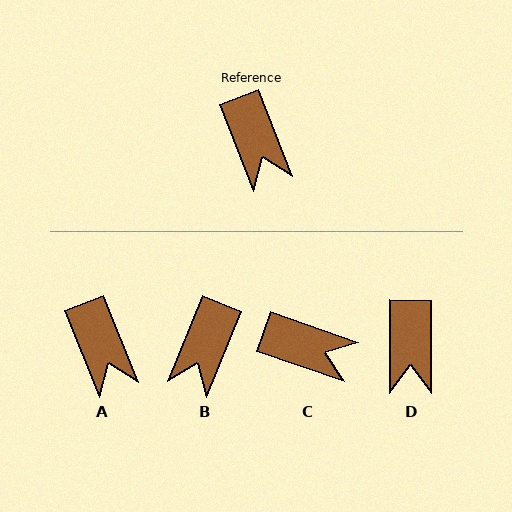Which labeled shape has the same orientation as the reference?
A.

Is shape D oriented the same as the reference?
No, it is off by about 22 degrees.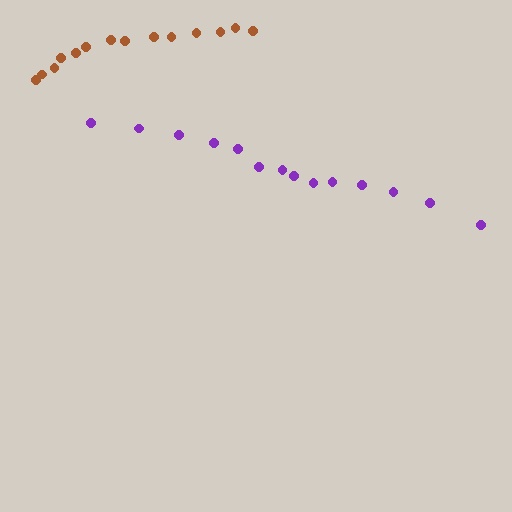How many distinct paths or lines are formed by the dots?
There are 2 distinct paths.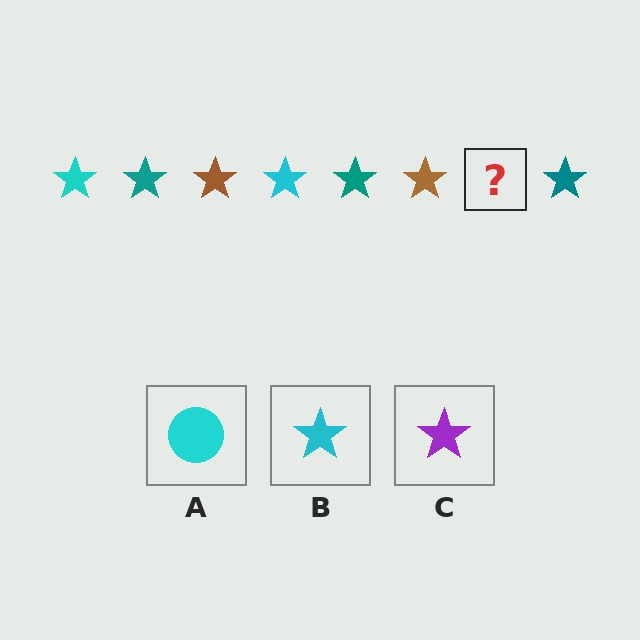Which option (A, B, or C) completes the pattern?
B.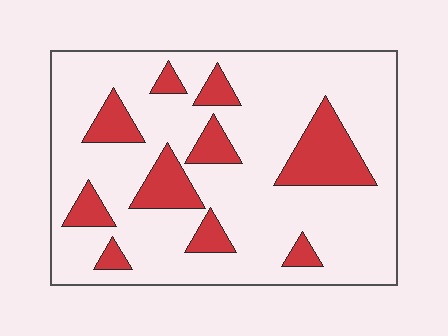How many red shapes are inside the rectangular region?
10.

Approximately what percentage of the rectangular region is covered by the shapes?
Approximately 20%.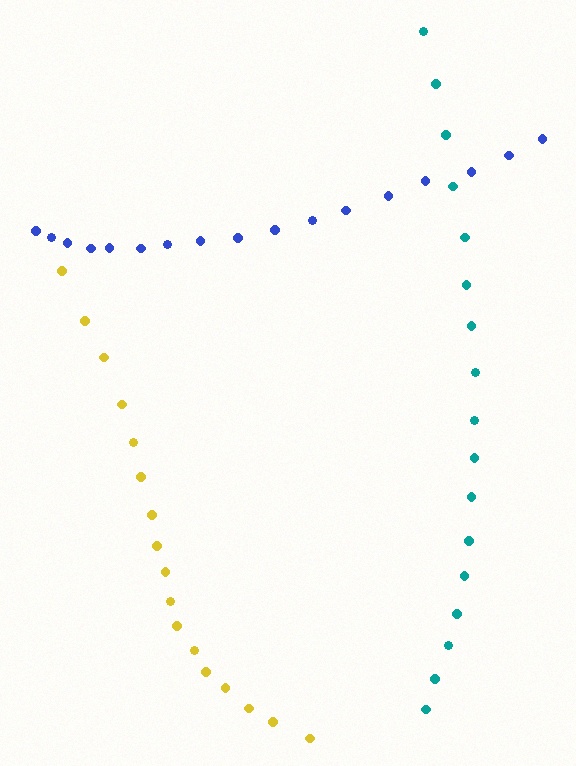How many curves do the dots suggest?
There are 3 distinct paths.